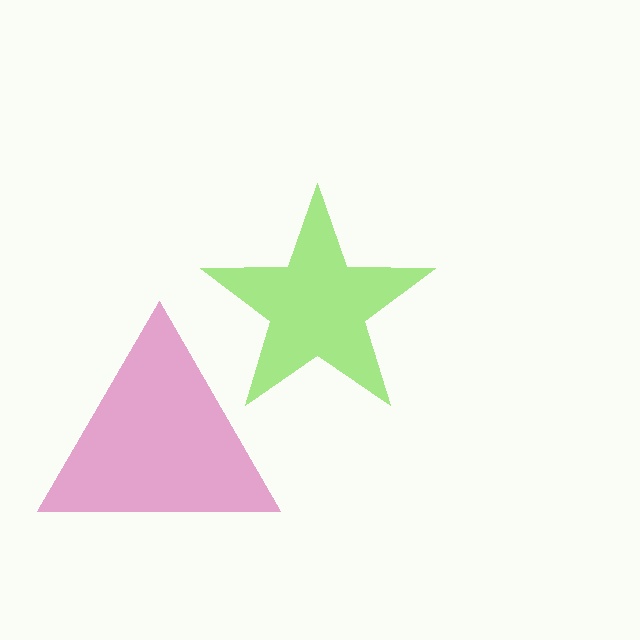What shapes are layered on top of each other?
The layered shapes are: a lime star, a magenta triangle.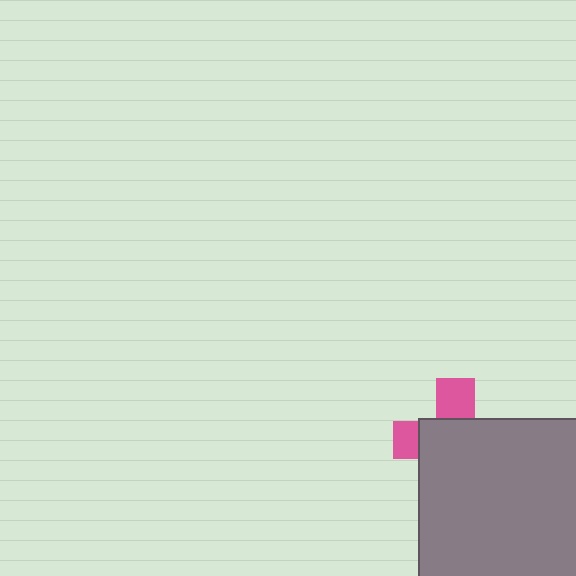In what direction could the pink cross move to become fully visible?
The pink cross could move toward the upper-left. That would shift it out from behind the gray square entirely.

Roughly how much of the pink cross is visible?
A small part of it is visible (roughly 31%).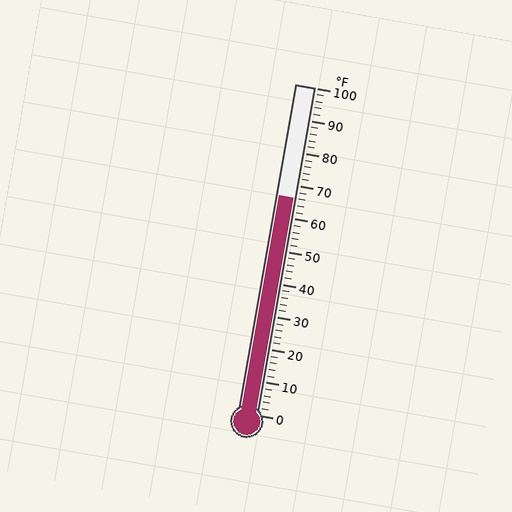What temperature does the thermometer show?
The thermometer shows approximately 66°F.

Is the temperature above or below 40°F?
The temperature is above 40°F.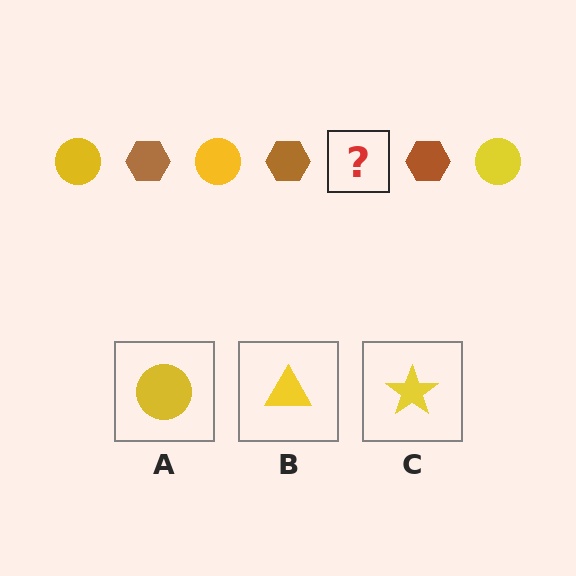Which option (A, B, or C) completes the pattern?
A.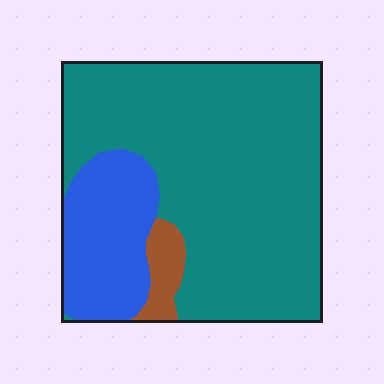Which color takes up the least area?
Brown, at roughly 5%.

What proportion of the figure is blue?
Blue covers about 20% of the figure.